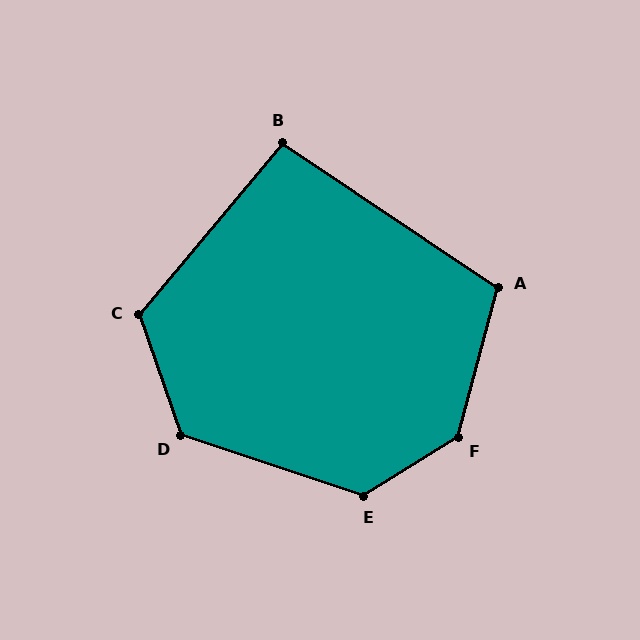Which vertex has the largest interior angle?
F, at approximately 137 degrees.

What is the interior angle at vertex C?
Approximately 121 degrees (obtuse).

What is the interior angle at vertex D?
Approximately 127 degrees (obtuse).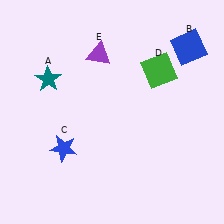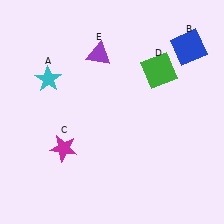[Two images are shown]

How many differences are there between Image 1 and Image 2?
There are 2 differences between the two images.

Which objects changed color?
A changed from teal to cyan. C changed from blue to magenta.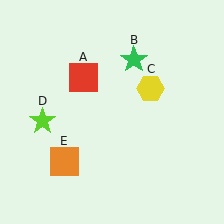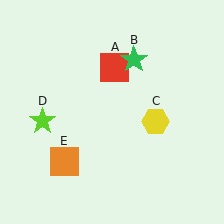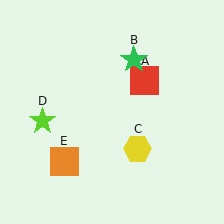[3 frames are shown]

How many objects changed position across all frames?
2 objects changed position: red square (object A), yellow hexagon (object C).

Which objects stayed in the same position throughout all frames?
Green star (object B) and lime star (object D) and orange square (object E) remained stationary.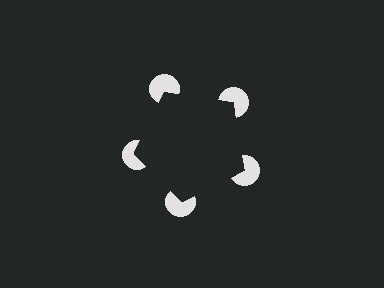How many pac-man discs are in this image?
There are 5 — one at each vertex of the illusory pentagon.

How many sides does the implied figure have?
5 sides.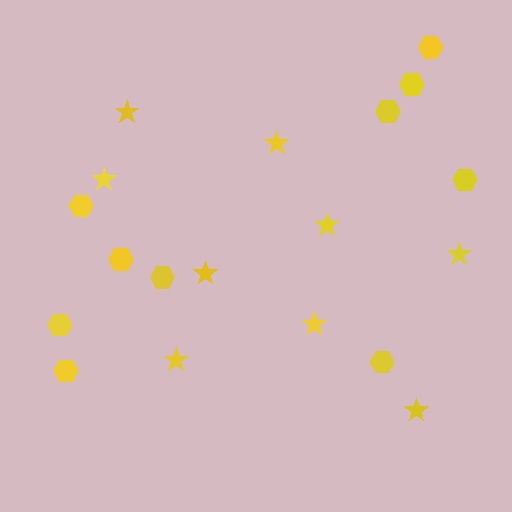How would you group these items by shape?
There are 2 groups: one group of hexagons (10) and one group of stars (9).